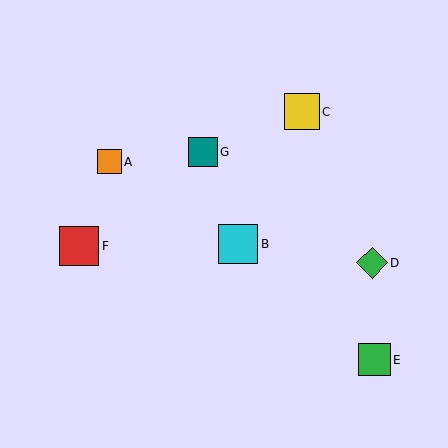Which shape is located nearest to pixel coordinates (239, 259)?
The cyan square (labeled B) at (238, 244) is nearest to that location.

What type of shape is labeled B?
Shape B is a cyan square.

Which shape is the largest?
The cyan square (labeled B) is the largest.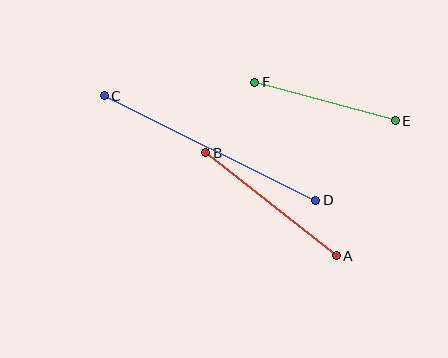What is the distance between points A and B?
The distance is approximately 166 pixels.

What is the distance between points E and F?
The distance is approximately 146 pixels.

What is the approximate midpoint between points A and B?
The midpoint is at approximately (271, 204) pixels.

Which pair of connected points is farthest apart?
Points C and D are farthest apart.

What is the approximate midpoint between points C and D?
The midpoint is at approximately (210, 148) pixels.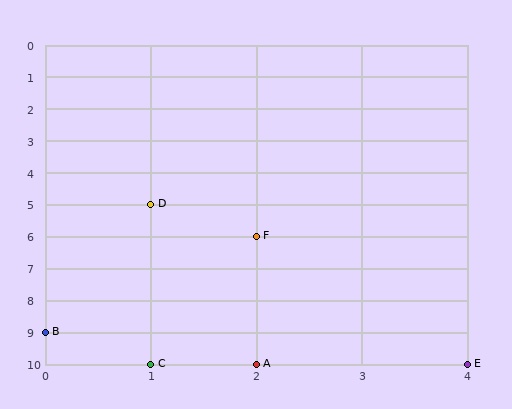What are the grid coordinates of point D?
Point D is at grid coordinates (1, 5).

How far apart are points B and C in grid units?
Points B and C are 1 column and 1 row apart (about 1.4 grid units diagonally).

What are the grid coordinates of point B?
Point B is at grid coordinates (0, 9).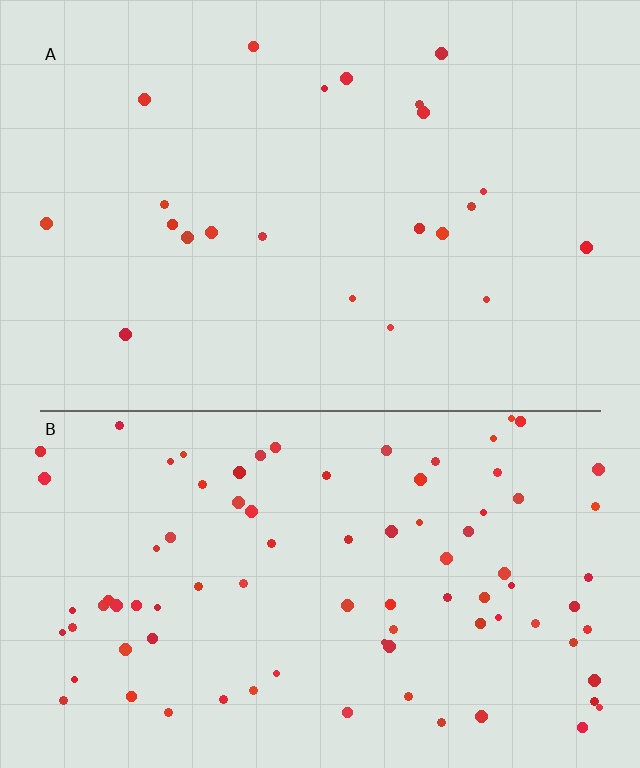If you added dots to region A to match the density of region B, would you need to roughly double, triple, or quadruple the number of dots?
Approximately quadruple.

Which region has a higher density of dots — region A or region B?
B (the bottom).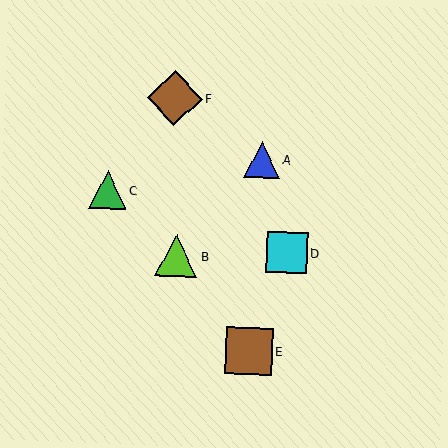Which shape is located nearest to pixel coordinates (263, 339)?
The brown square (labeled E) at (249, 351) is nearest to that location.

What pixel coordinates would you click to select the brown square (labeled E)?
Click at (249, 351) to select the brown square E.